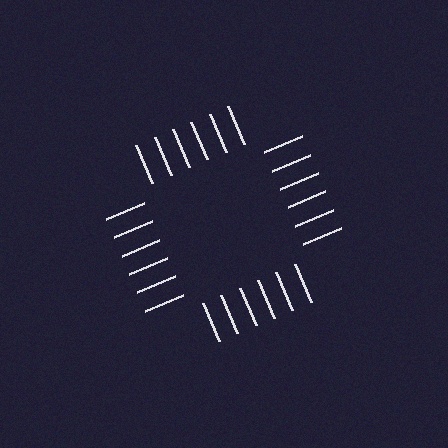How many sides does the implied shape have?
4 sides — the line-ends trace a square.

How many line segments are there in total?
24 — 6 along each of the 4 edges.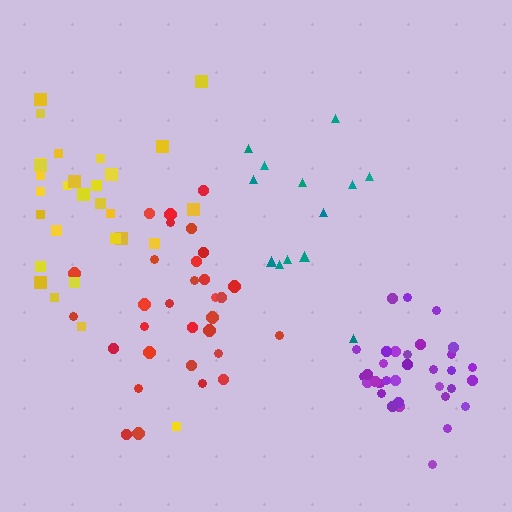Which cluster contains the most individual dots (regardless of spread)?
Purple (34).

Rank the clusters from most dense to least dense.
purple, yellow, red, teal.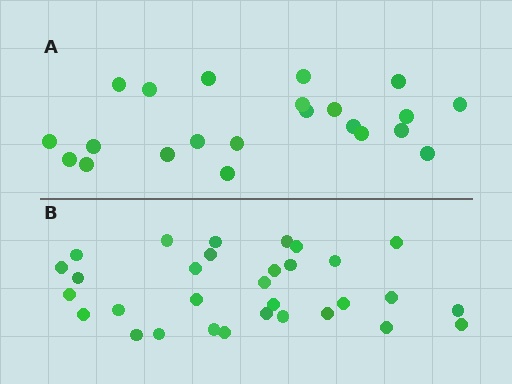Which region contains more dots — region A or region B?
Region B (the bottom region) has more dots.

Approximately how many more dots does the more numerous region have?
Region B has roughly 8 or so more dots than region A.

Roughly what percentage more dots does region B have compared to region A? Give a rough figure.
About 40% more.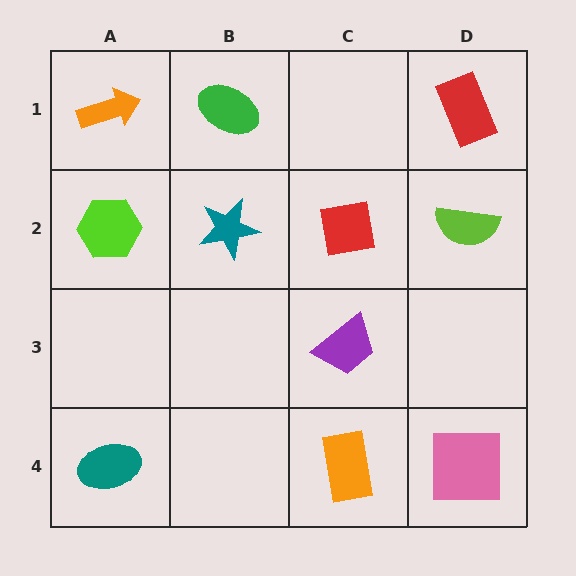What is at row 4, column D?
A pink square.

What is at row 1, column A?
An orange arrow.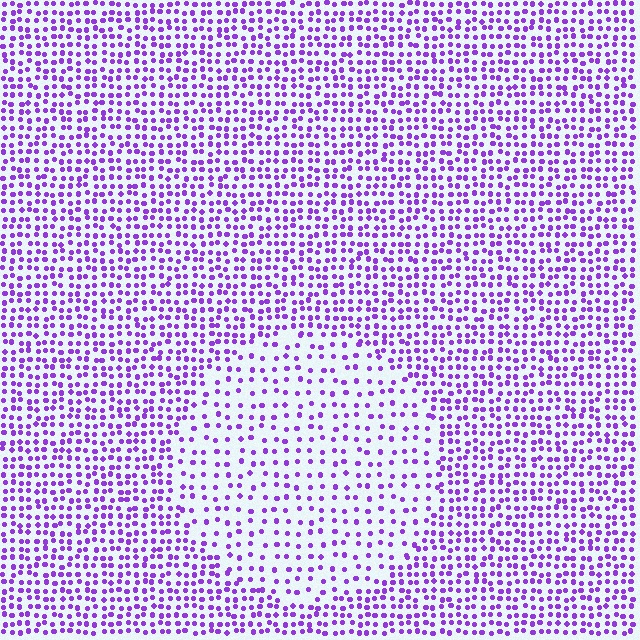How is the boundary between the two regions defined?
The boundary is defined by a change in element density (approximately 2.0x ratio). All elements are the same color, size, and shape.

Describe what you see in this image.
The image contains small purple elements arranged at two different densities. A circle-shaped region is visible where the elements are less densely packed than the surrounding area.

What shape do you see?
I see a circle.